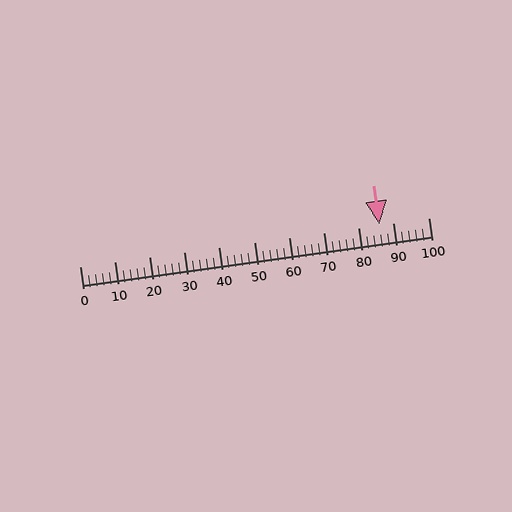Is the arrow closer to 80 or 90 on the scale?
The arrow is closer to 90.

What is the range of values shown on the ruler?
The ruler shows values from 0 to 100.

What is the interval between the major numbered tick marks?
The major tick marks are spaced 10 units apart.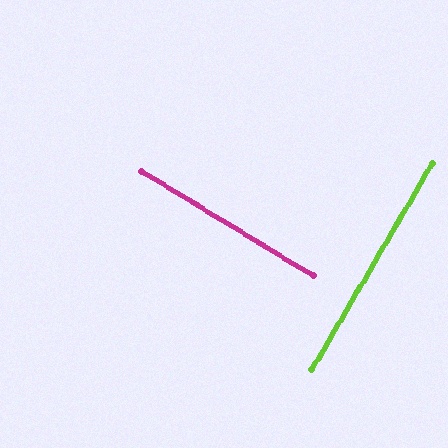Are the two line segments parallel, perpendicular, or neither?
Perpendicular — they meet at approximately 89°.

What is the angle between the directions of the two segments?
Approximately 89 degrees.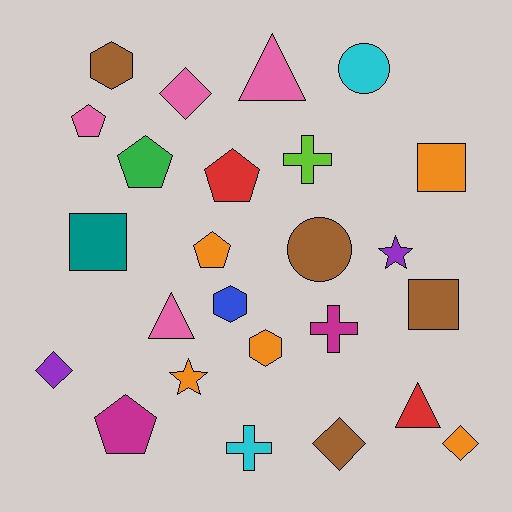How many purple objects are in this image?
There are 2 purple objects.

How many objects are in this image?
There are 25 objects.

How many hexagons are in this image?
There are 3 hexagons.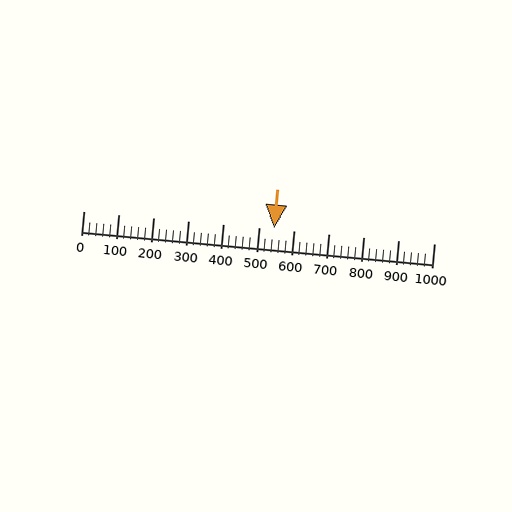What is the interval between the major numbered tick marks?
The major tick marks are spaced 100 units apart.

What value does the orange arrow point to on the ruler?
The orange arrow points to approximately 544.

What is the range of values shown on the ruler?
The ruler shows values from 0 to 1000.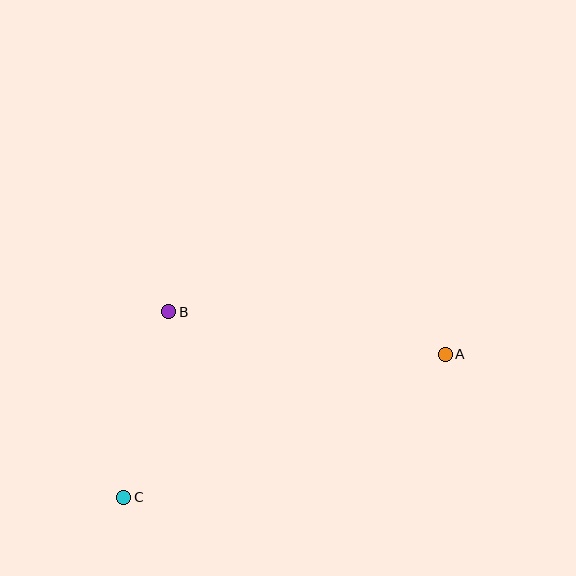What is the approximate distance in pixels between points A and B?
The distance between A and B is approximately 280 pixels.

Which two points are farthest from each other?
Points A and C are farthest from each other.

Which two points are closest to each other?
Points B and C are closest to each other.